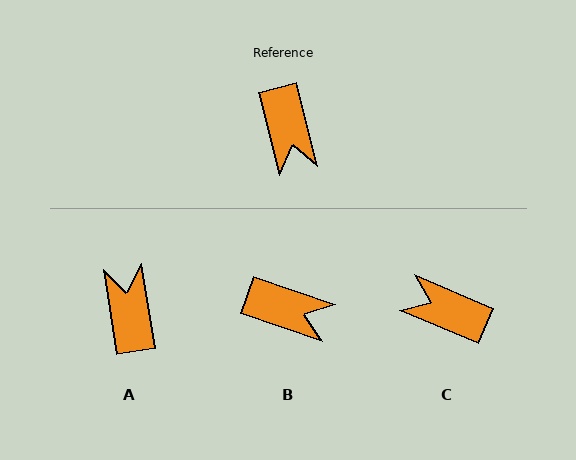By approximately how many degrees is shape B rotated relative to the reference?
Approximately 57 degrees counter-clockwise.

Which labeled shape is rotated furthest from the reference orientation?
A, about 175 degrees away.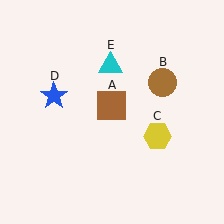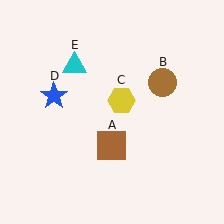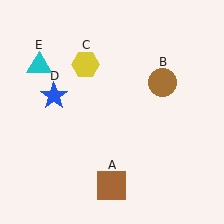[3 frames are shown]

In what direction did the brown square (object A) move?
The brown square (object A) moved down.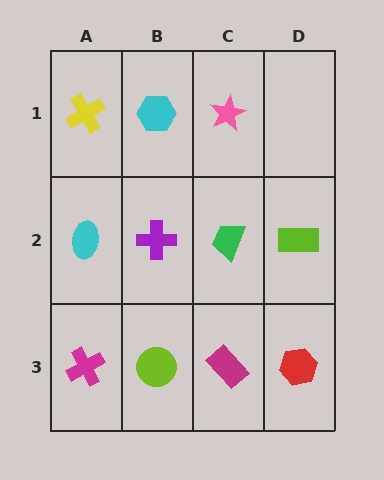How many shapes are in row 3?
4 shapes.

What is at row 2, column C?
A green trapezoid.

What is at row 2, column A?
A cyan ellipse.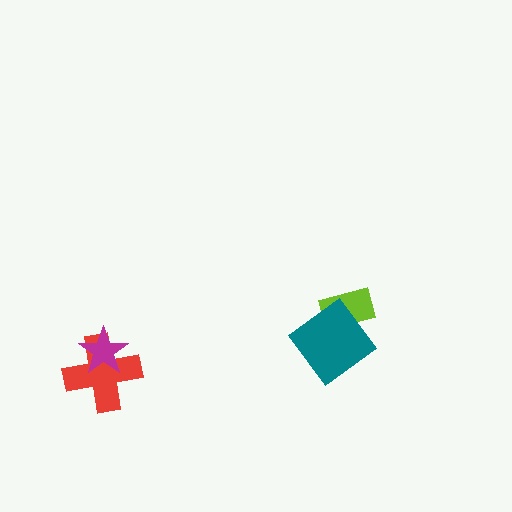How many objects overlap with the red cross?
1 object overlaps with the red cross.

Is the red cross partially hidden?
Yes, it is partially covered by another shape.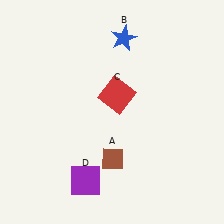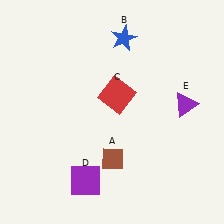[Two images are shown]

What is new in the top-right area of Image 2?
A purple triangle (E) was added in the top-right area of Image 2.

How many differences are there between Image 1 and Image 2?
There is 1 difference between the two images.